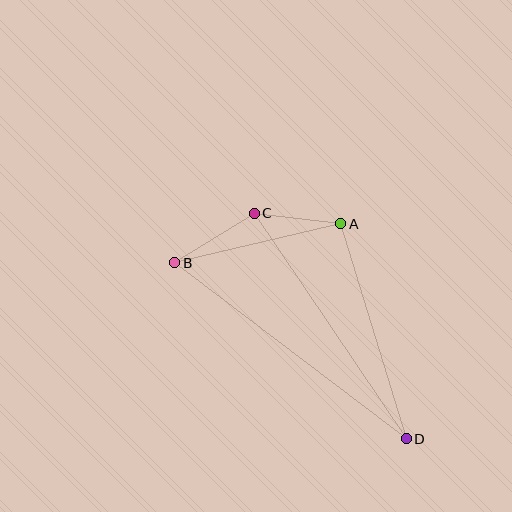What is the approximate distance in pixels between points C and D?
The distance between C and D is approximately 272 pixels.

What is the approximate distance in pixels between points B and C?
The distance between B and C is approximately 94 pixels.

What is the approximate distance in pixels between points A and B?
The distance between A and B is approximately 171 pixels.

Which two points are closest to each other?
Points A and C are closest to each other.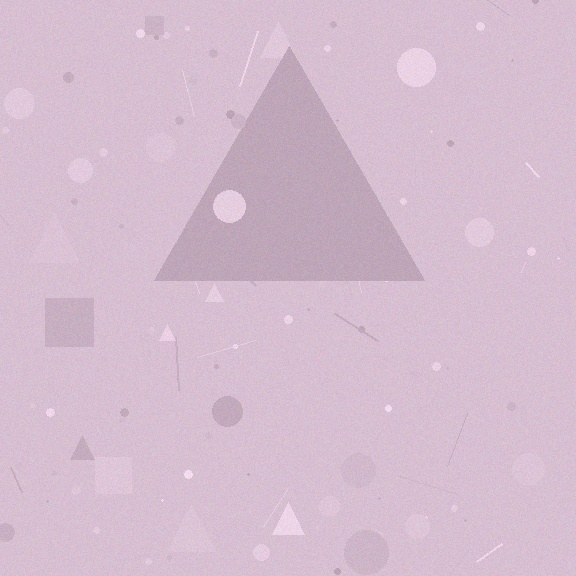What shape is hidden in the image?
A triangle is hidden in the image.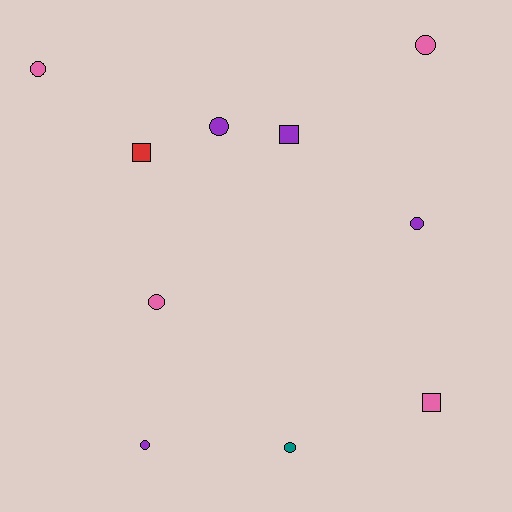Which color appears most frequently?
Pink, with 4 objects.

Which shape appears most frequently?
Circle, with 7 objects.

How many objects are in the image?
There are 10 objects.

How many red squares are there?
There is 1 red square.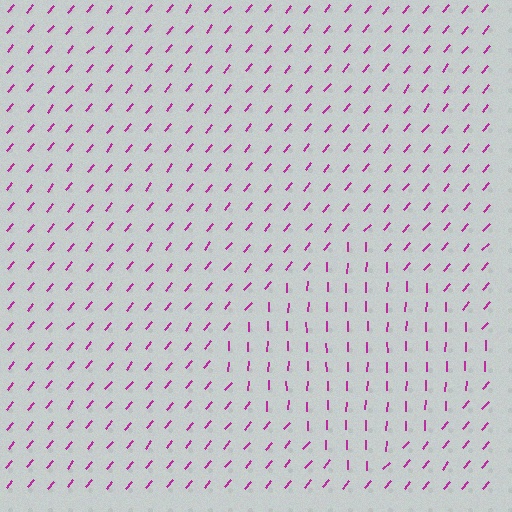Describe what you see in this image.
The image is filled with small magenta line segments. A diamond region in the image has lines oriented differently from the surrounding lines, creating a visible texture boundary.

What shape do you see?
I see a diamond.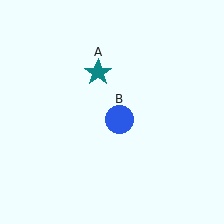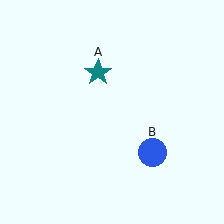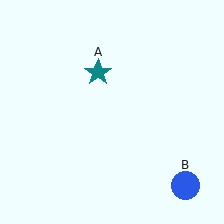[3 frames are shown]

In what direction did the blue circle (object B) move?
The blue circle (object B) moved down and to the right.